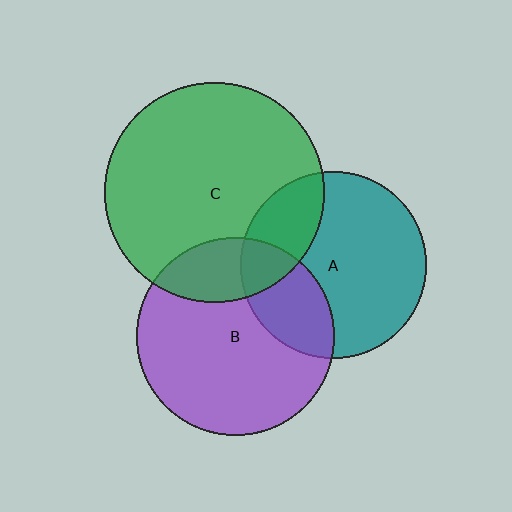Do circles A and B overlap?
Yes.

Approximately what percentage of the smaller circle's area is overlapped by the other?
Approximately 25%.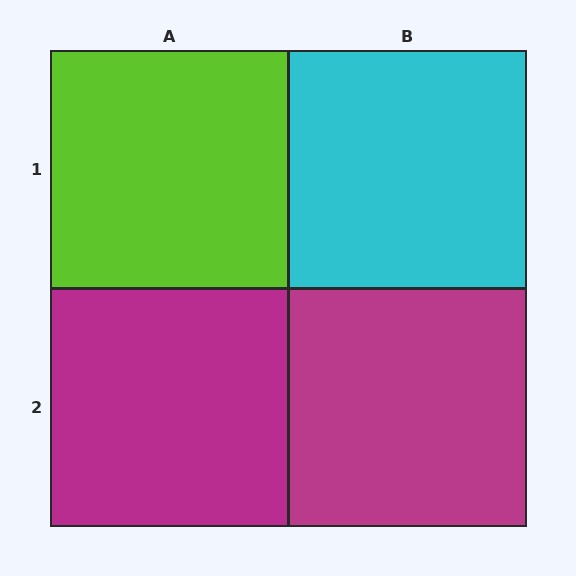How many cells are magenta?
2 cells are magenta.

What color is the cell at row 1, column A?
Lime.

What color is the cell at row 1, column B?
Cyan.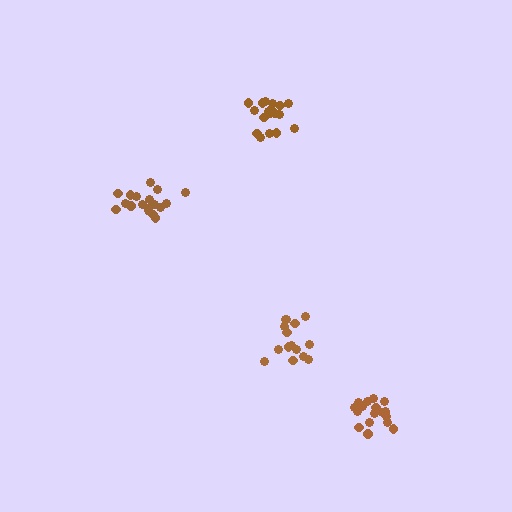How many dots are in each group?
Group 1: 18 dots, Group 2: 15 dots, Group 3: 19 dots, Group 4: 17 dots (69 total).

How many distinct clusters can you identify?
There are 4 distinct clusters.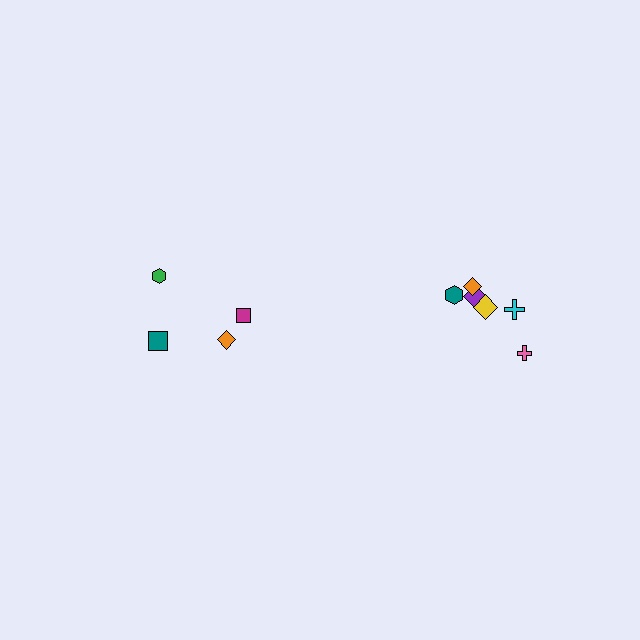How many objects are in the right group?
There are 6 objects.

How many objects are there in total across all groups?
There are 10 objects.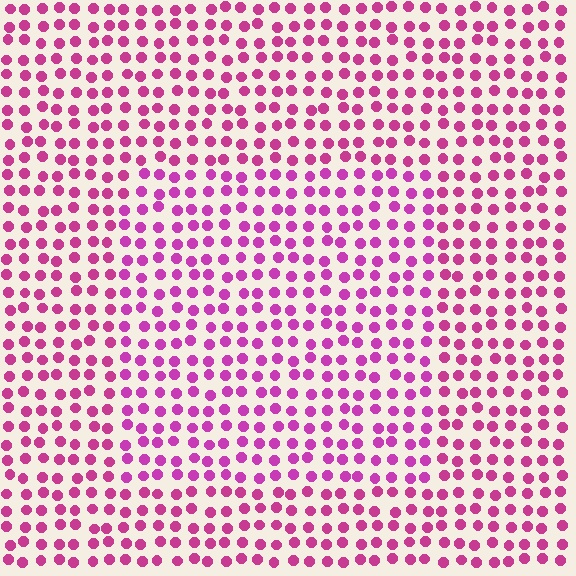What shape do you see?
I see a rectangle.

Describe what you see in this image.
The image is filled with small magenta elements in a uniform arrangement. A rectangle-shaped region is visible where the elements are tinted to a slightly different hue, forming a subtle color boundary.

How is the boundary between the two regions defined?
The boundary is defined purely by a slight shift in hue (about 15 degrees). Spacing, size, and orientation are identical on both sides.